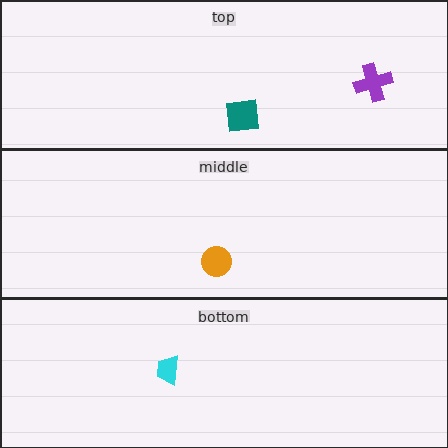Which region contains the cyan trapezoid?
The bottom region.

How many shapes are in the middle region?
1.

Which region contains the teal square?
The top region.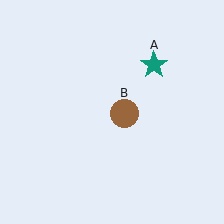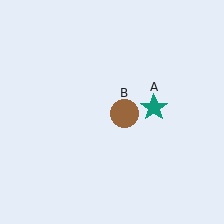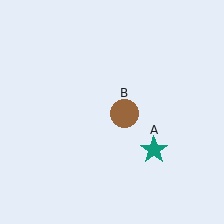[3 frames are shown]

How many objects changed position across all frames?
1 object changed position: teal star (object A).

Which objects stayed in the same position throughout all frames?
Brown circle (object B) remained stationary.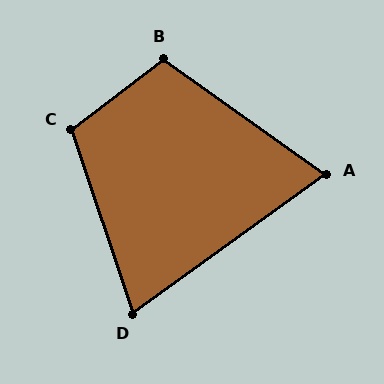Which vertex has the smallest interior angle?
A, at approximately 71 degrees.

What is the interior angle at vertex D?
Approximately 73 degrees (acute).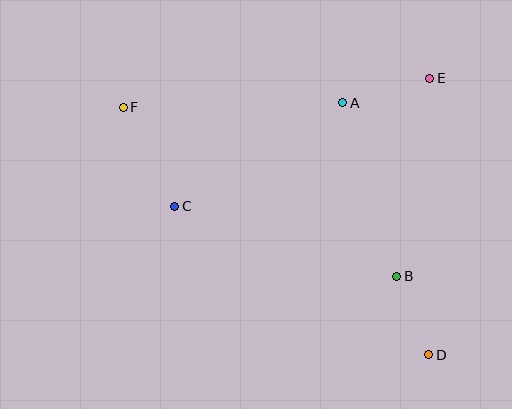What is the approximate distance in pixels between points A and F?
The distance between A and F is approximately 220 pixels.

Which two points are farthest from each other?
Points D and F are farthest from each other.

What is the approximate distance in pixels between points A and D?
The distance between A and D is approximately 266 pixels.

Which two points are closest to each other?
Points B and D are closest to each other.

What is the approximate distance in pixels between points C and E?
The distance between C and E is approximately 286 pixels.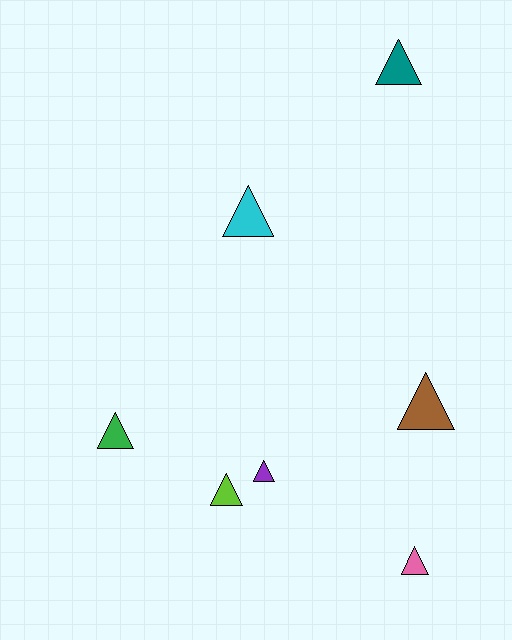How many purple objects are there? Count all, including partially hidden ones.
There is 1 purple object.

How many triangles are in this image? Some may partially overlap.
There are 7 triangles.